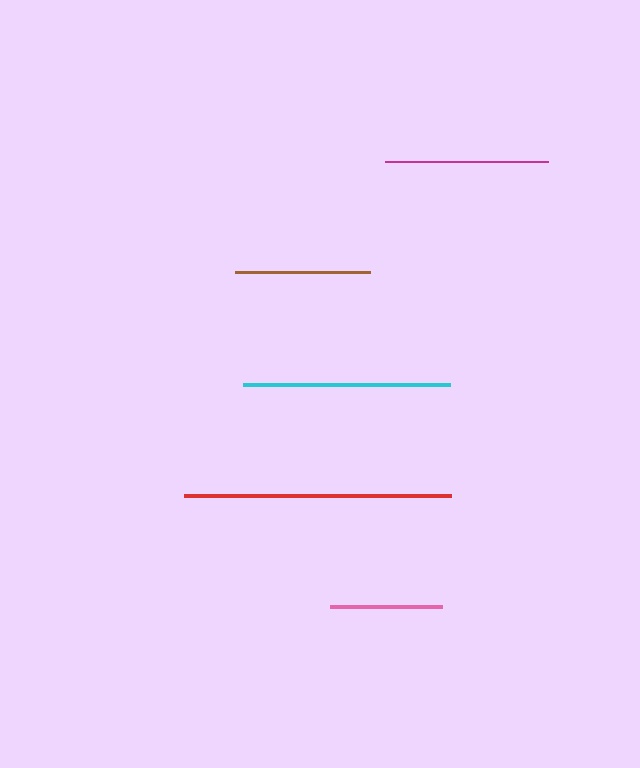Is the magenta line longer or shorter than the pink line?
The magenta line is longer than the pink line.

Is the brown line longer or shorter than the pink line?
The brown line is longer than the pink line.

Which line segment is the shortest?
The pink line is the shortest at approximately 112 pixels.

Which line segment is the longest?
The red line is the longest at approximately 267 pixels.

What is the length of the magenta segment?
The magenta segment is approximately 163 pixels long.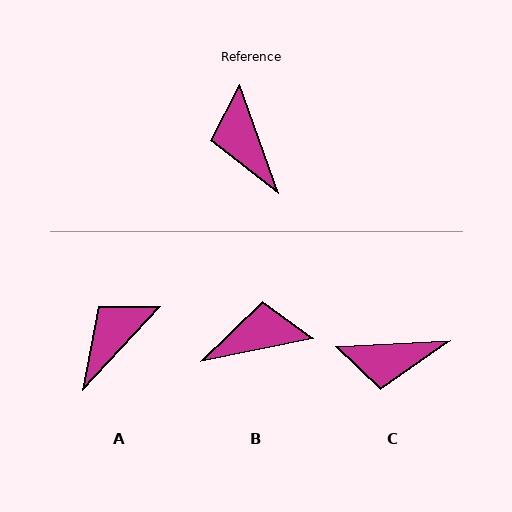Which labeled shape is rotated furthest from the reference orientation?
B, about 98 degrees away.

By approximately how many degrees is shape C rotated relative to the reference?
Approximately 73 degrees counter-clockwise.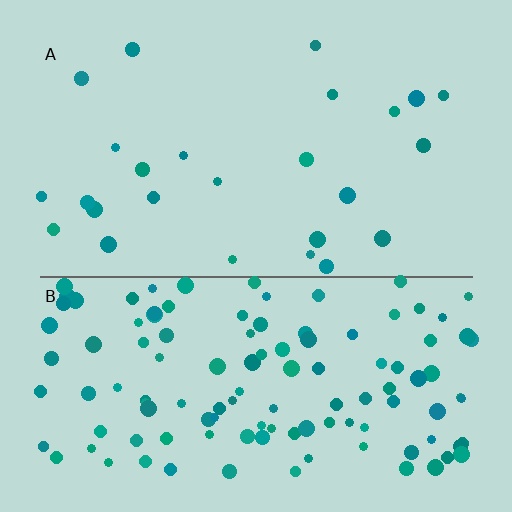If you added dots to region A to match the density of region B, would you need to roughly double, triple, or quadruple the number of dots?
Approximately quadruple.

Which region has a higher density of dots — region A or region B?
B (the bottom).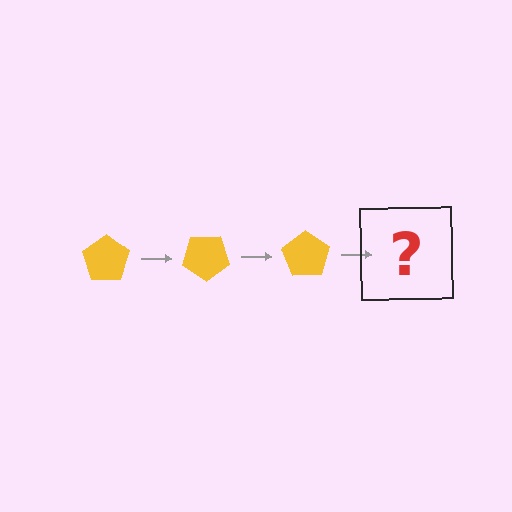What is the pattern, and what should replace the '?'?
The pattern is that the pentagon rotates 35 degrees each step. The '?' should be a yellow pentagon rotated 105 degrees.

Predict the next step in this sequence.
The next step is a yellow pentagon rotated 105 degrees.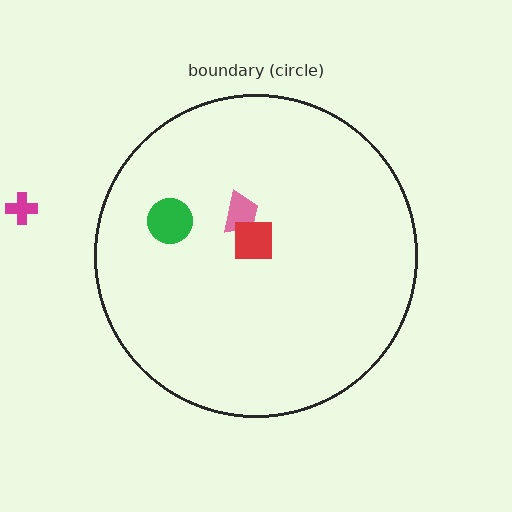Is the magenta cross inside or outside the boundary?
Outside.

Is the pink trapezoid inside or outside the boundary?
Inside.